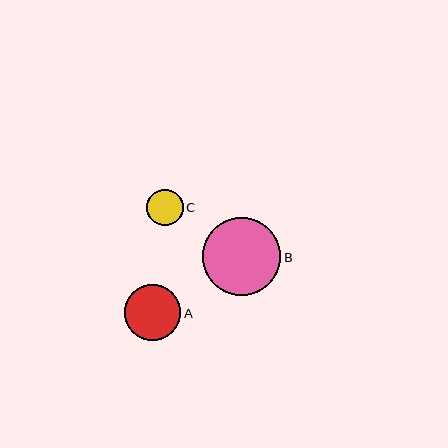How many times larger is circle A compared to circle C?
Circle A is approximately 1.5 times the size of circle C.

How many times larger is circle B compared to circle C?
Circle B is approximately 2.1 times the size of circle C.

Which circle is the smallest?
Circle C is the smallest with a size of approximately 37 pixels.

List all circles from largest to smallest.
From largest to smallest: B, A, C.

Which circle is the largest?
Circle B is the largest with a size of approximately 78 pixels.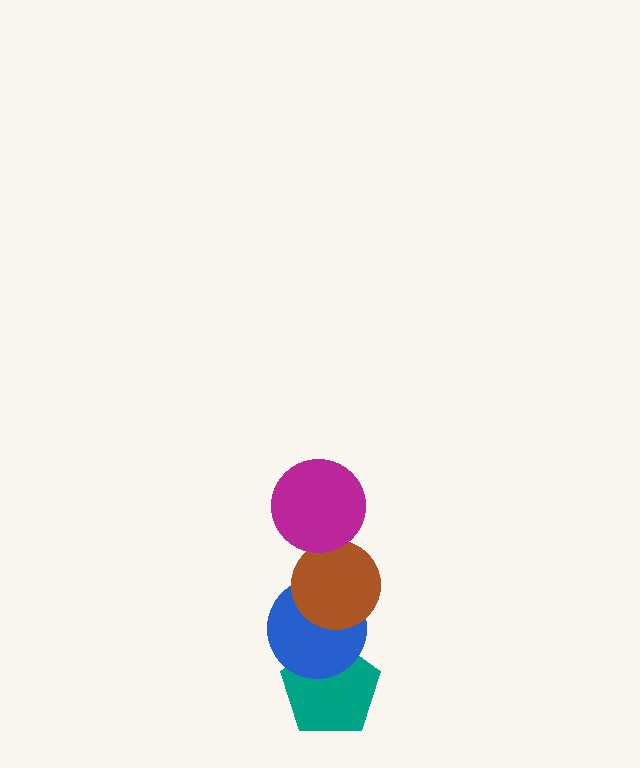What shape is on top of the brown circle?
The magenta circle is on top of the brown circle.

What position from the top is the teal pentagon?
The teal pentagon is 4th from the top.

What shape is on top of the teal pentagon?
The blue circle is on top of the teal pentagon.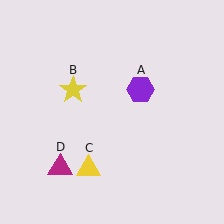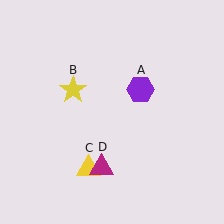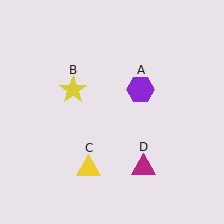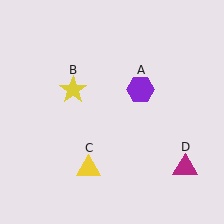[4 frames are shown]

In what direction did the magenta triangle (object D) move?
The magenta triangle (object D) moved right.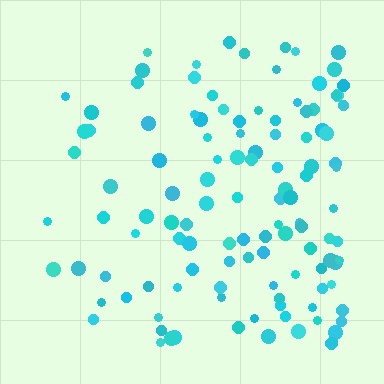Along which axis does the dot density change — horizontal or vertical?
Horizontal.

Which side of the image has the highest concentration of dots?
The right.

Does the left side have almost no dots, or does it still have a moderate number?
Still a moderate number, just noticeably fewer than the right.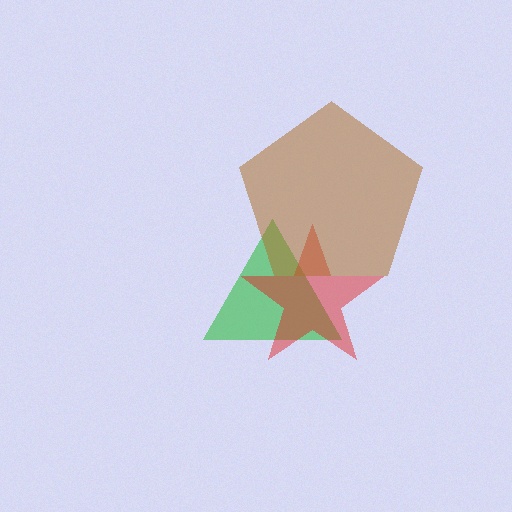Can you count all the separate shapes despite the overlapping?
Yes, there are 3 separate shapes.